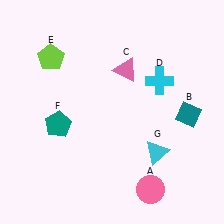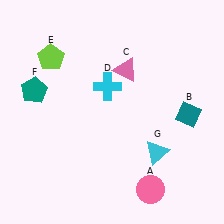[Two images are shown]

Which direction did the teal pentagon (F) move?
The teal pentagon (F) moved up.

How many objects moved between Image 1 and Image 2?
2 objects moved between the two images.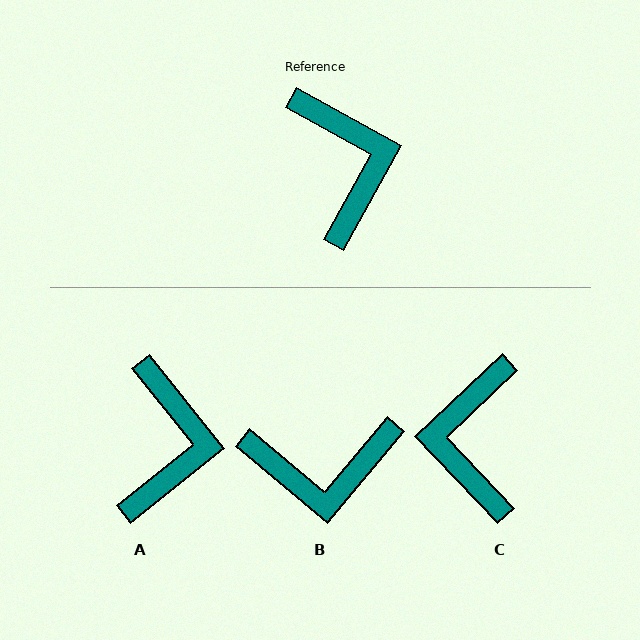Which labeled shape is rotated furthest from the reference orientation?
C, about 162 degrees away.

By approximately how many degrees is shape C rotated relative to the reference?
Approximately 162 degrees counter-clockwise.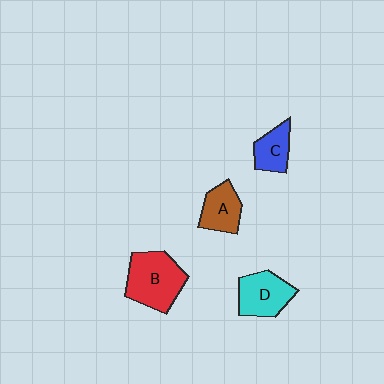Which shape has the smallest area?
Shape C (blue).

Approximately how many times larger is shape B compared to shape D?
Approximately 1.4 times.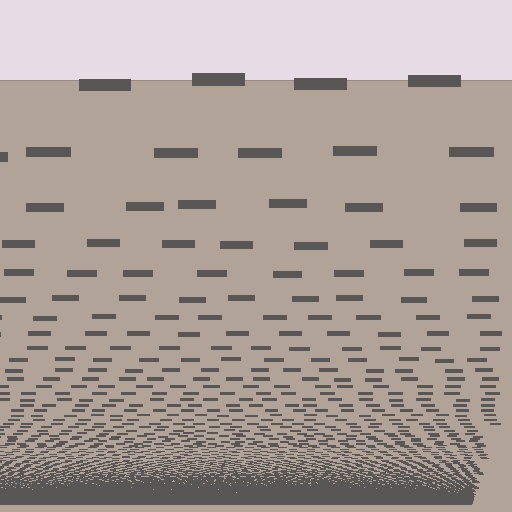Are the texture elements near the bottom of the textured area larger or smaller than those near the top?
Smaller. The gradient is inverted — elements near the bottom are smaller and denser.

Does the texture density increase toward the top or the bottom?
Density increases toward the bottom.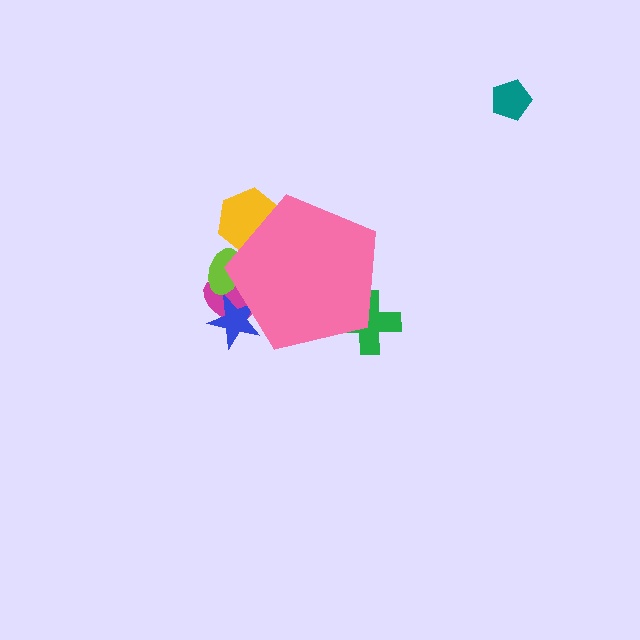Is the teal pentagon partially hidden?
No, the teal pentagon is fully visible.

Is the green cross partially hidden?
Yes, the green cross is partially hidden behind the pink pentagon.